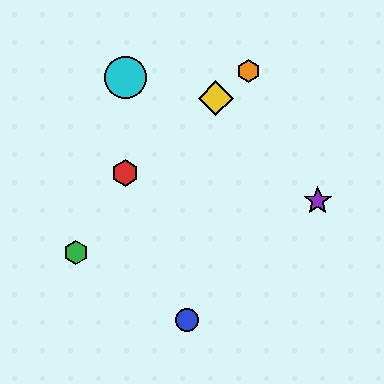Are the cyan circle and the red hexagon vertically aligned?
Yes, both are at x≈125.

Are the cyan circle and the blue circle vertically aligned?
No, the cyan circle is at x≈125 and the blue circle is at x≈187.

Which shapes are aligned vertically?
The red hexagon, the cyan circle are aligned vertically.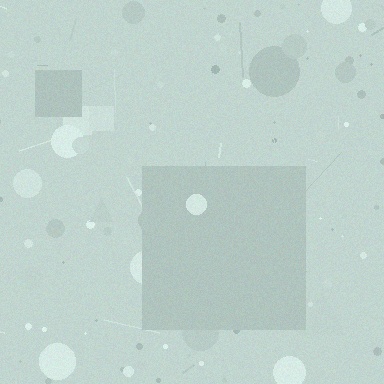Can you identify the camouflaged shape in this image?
The camouflaged shape is a square.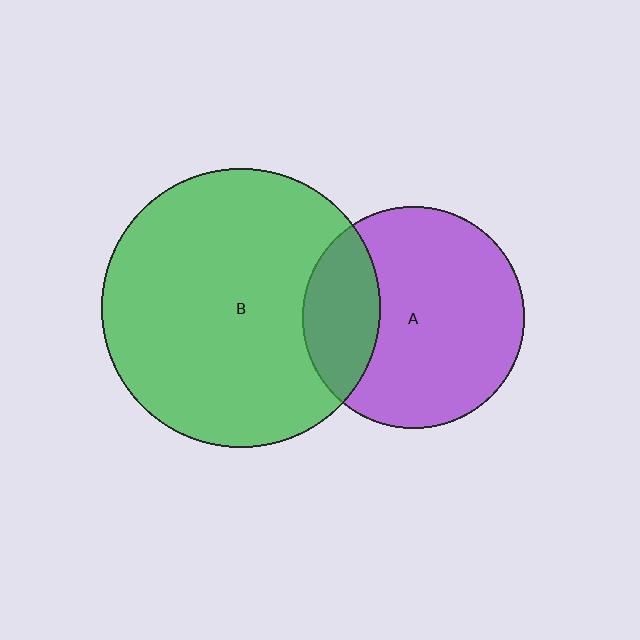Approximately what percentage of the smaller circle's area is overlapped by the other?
Approximately 25%.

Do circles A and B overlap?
Yes.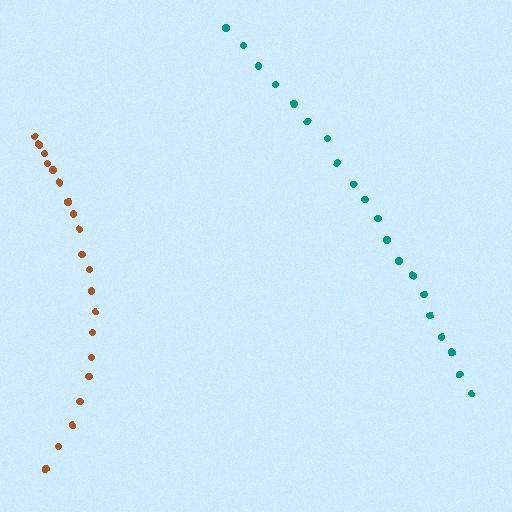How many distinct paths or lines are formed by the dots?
There are 2 distinct paths.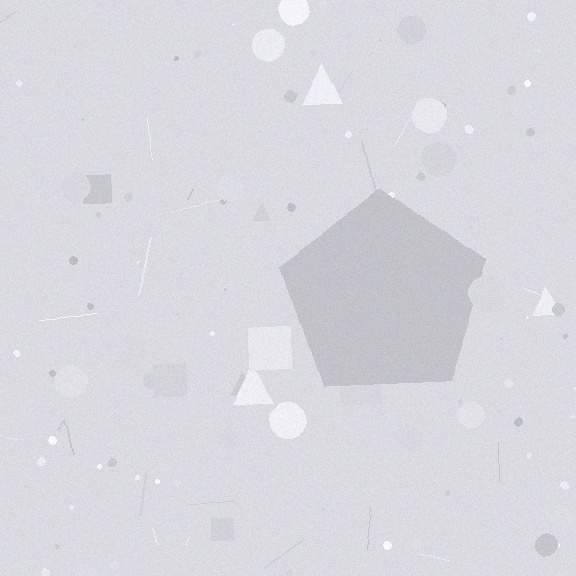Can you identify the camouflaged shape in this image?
The camouflaged shape is a pentagon.